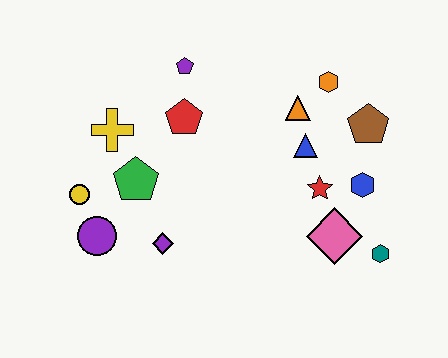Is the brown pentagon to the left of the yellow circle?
No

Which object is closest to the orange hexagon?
The orange triangle is closest to the orange hexagon.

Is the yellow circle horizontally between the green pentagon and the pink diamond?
No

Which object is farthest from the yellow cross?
The teal hexagon is farthest from the yellow cross.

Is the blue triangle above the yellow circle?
Yes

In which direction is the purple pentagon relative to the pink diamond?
The purple pentagon is above the pink diamond.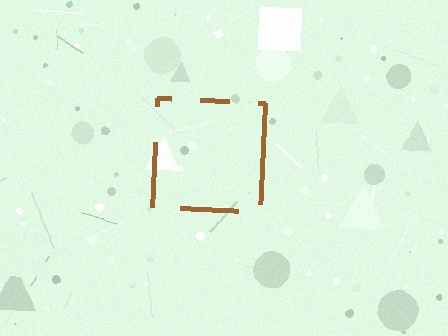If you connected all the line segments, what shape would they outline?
They would outline a square.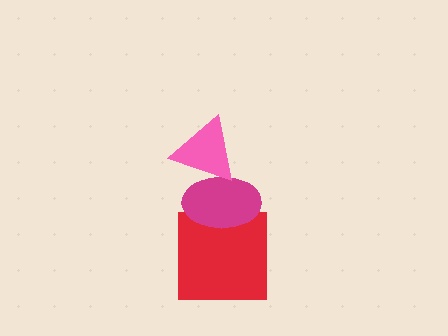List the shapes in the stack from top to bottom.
From top to bottom: the pink triangle, the magenta ellipse, the red square.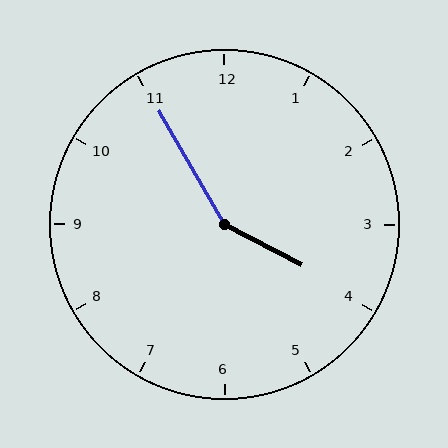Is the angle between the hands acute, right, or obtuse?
It is obtuse.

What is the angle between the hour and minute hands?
Approximately 148 degrees.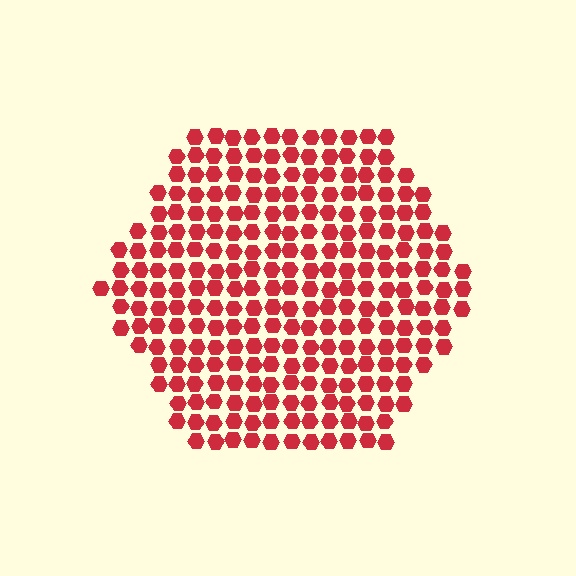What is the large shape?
The large shape is a hexagon.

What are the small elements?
The small elements are hexagons.